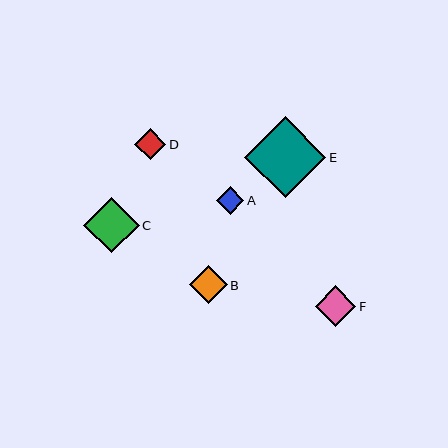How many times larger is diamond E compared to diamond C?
Diamond E is approximately 1.5 times the size of diamond C.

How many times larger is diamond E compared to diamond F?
Diamond E is approximately 2.0 times the size of diamond F.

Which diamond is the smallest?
Diamond A is the smallest with a size of approximately 28 pixels.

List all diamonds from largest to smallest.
From largest to smallest: E, C, F, B, D, A.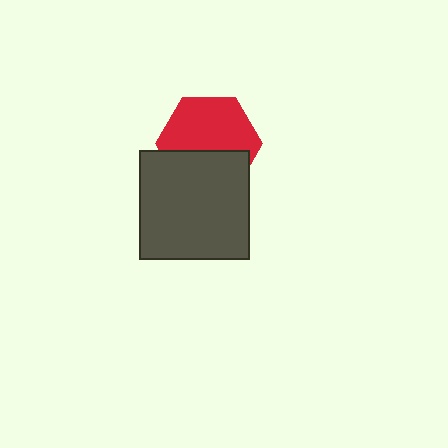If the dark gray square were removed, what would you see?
You would see the complete red hexagon.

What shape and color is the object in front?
The object in front is a dark gray square.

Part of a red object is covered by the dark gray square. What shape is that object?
It is a hexagon.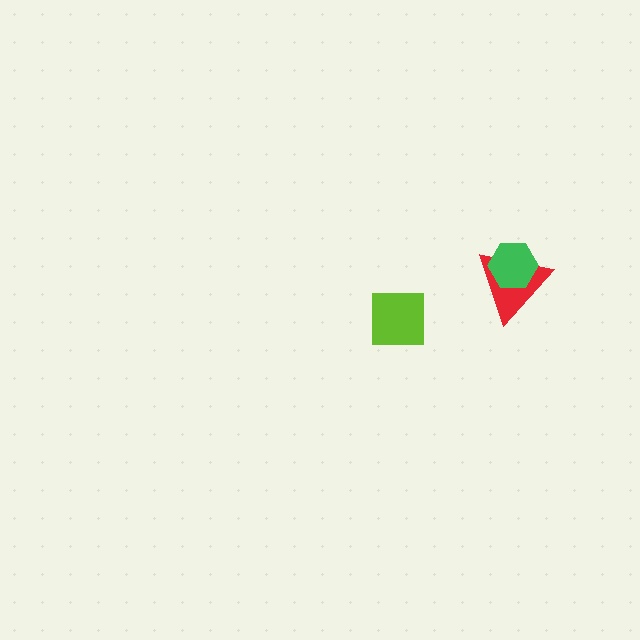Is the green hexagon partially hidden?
No, no other shape covers it.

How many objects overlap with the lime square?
0 objects overlap with the lime square.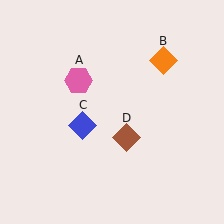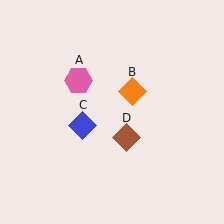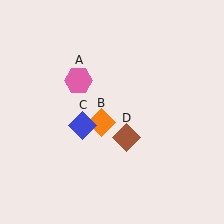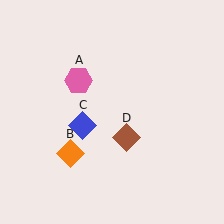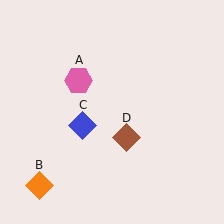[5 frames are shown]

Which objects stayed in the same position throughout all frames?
Pink hexagon (object A) and blue diamond (object C) and brown diamond (object D) remained stationary.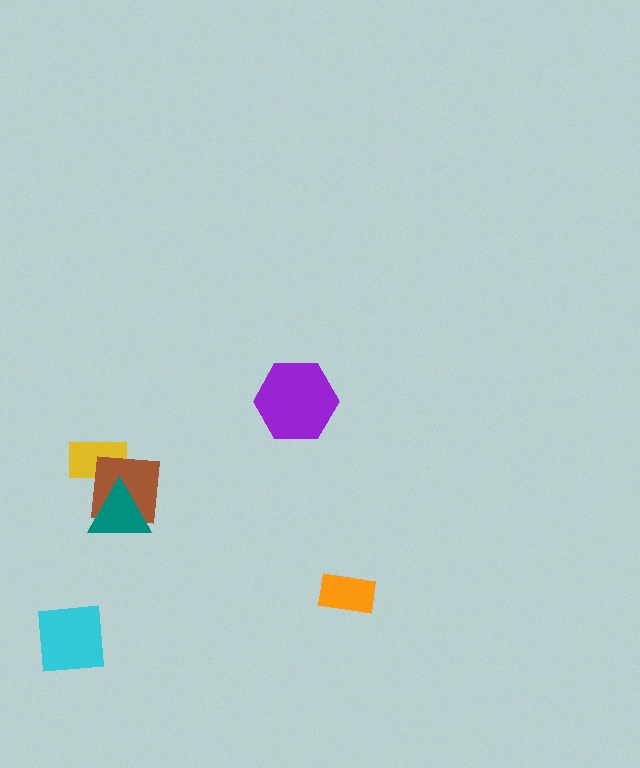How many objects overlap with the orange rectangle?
0 objects overlap with the orange rectangle.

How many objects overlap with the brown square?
2 objects overlap with the brown square.